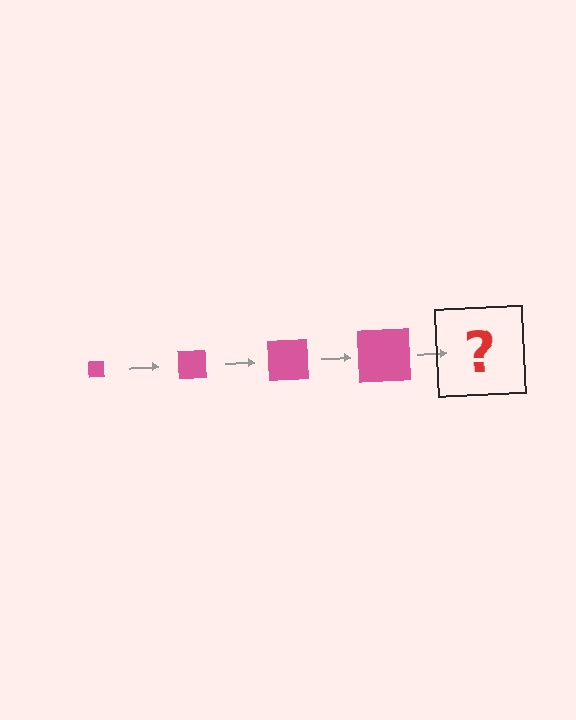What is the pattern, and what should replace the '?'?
The pattern is that the square gets progressively larger each step. The '?' should be a pink square, larger than the previous one.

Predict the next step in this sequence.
The next step is a pink square, larger than the previous one.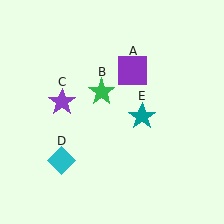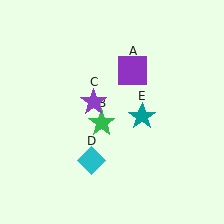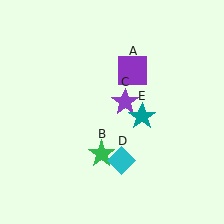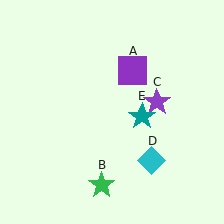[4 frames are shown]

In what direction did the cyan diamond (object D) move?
The cyan diamond (object D) moved right.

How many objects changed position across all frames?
3 objects changed position: green star (object B), purple star (object C), cyan diamond (object D).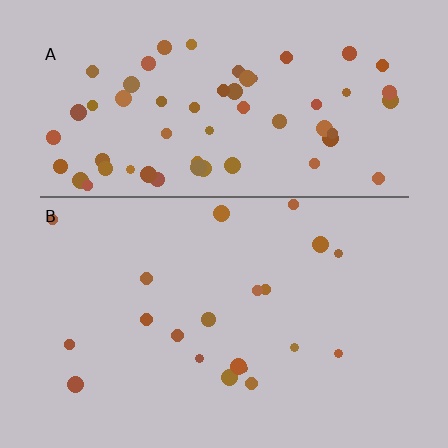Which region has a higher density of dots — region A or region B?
A (the top).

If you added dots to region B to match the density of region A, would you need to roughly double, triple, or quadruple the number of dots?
Approximately triple.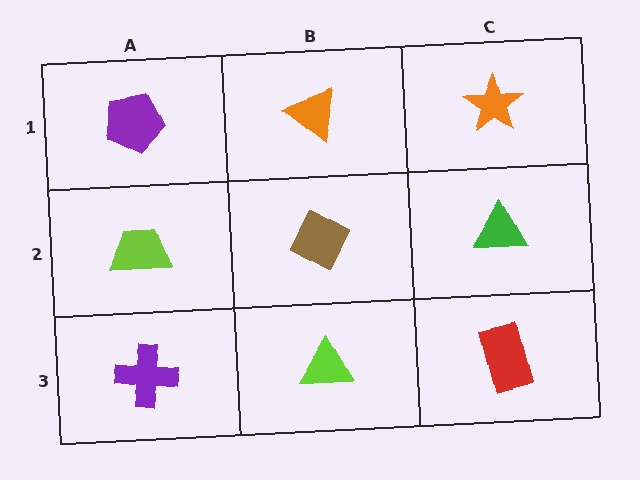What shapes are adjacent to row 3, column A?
A lime trapezoid (row 2, column A), a lime triangle (row 3, column B).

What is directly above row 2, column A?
A purple pentagon.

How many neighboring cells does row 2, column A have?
3.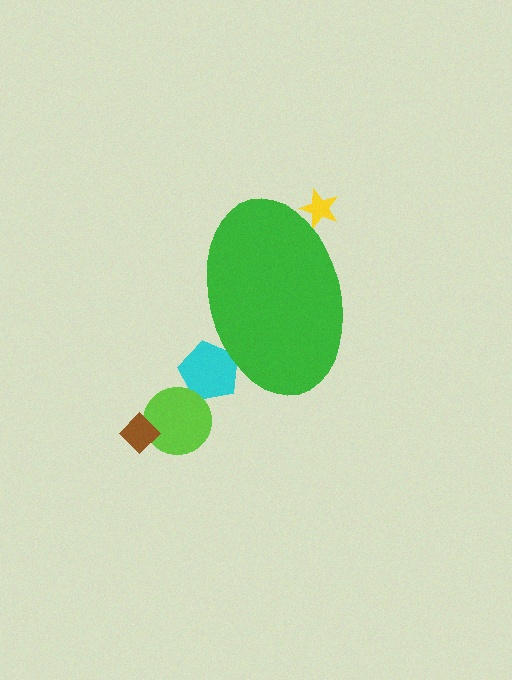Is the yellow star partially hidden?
Yes, the yellow star is partially hidden behind the green ellipse.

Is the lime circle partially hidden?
No, the lime circle is fully visible.